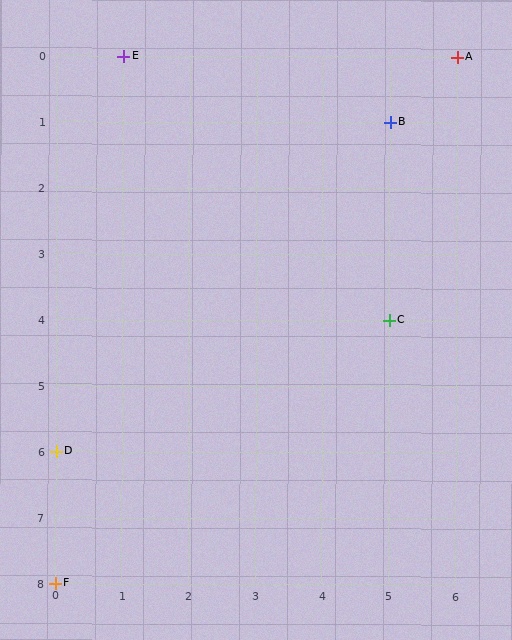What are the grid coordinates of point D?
Point D is at grid coordinates (0, 6).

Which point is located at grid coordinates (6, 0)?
Point A is at (6, 0).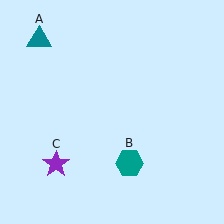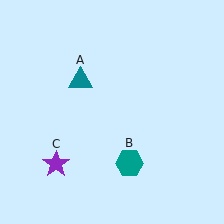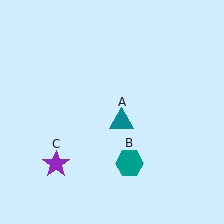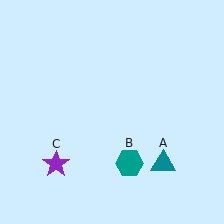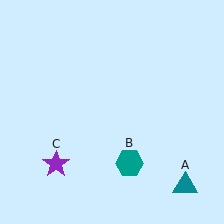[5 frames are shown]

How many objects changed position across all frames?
1 object changed position: teal triangle (object A).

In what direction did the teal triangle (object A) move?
The teal triangle (object A) moved down and to the right.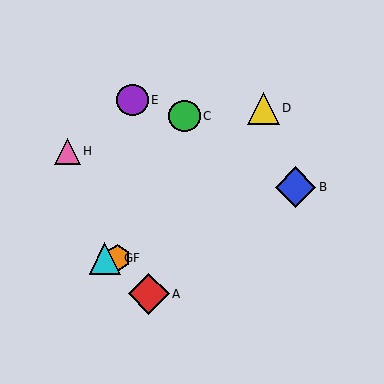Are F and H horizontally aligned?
No, F is at y≈258 and H is at y≈151.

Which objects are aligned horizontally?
Objects F, G are aligned horizontally.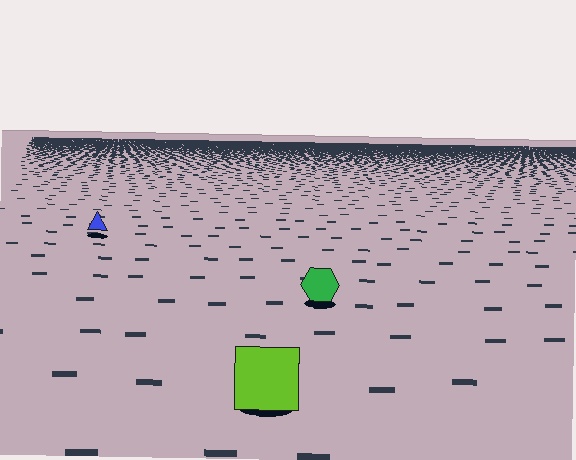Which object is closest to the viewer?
The lime square is closest. The texture marks near it are larger and more spread out.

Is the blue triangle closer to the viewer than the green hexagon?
No. The green hexagon is closer — you can tell from the texture gradient: the ground texture is coarser near it.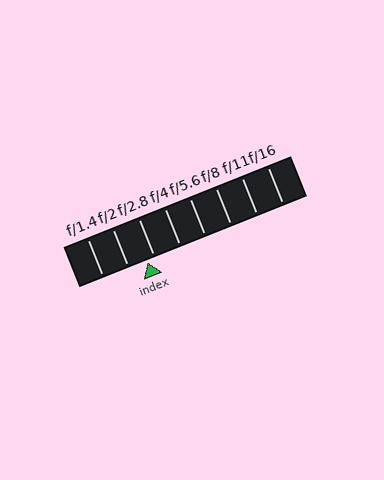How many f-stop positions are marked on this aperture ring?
There are 8 f-stop positions marked.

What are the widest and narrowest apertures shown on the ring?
The widest aperture shown is f/1.4 and the narrowest is f/16.